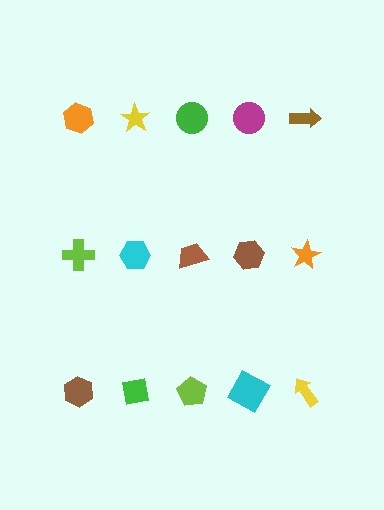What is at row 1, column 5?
A brown arrow.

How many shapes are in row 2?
5 shapes.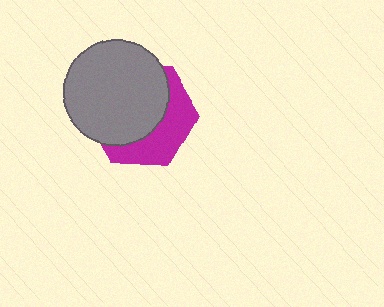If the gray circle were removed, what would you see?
You would see the complete magenta hexagon.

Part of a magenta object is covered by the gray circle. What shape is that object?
It is a hexagon.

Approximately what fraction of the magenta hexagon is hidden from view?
Roughly 61% of the magenta hexagon is hidden behind the gray circle.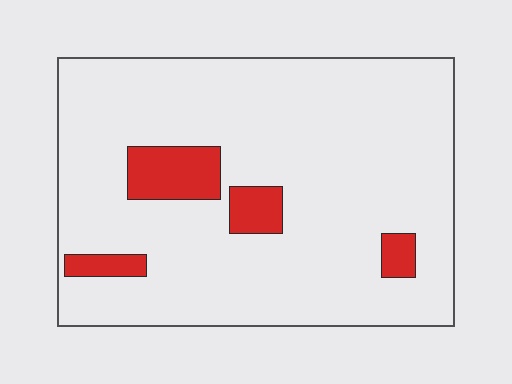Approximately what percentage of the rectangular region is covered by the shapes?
Approximately 10%.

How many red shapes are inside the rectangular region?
4.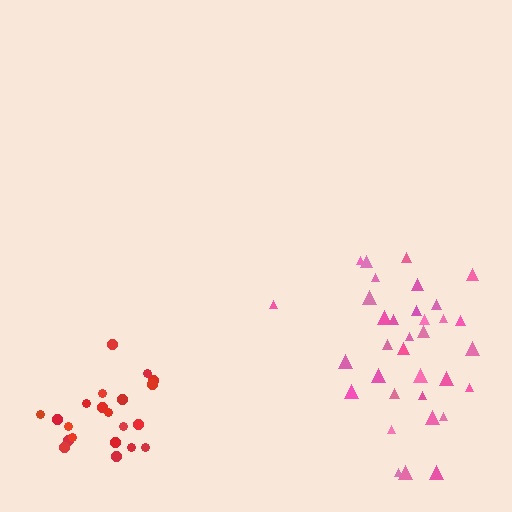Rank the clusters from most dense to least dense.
red, pink.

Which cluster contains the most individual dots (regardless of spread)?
Pink (35).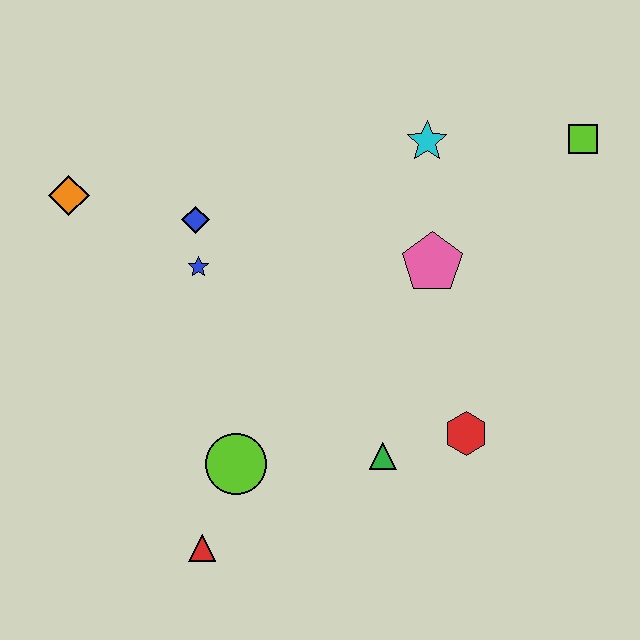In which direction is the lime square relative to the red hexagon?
The lime square is above the red hexagon.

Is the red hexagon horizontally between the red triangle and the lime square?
Yes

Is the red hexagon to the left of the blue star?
No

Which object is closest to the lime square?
The cyan star is closest to the lime square.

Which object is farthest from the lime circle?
The lime square is farthest from the lime circle.